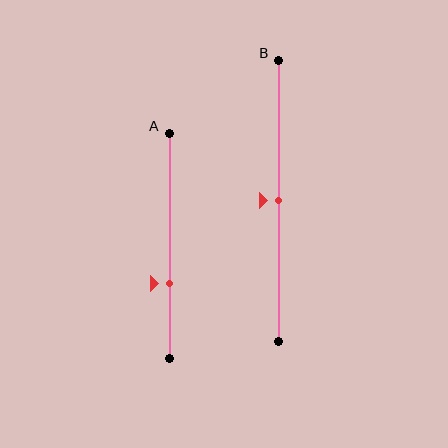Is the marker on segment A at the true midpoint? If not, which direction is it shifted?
No, the marker on segment A is shifted downward by about 17% of the segment length.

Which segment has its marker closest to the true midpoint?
Segment B has its marker closest to the true midpoint.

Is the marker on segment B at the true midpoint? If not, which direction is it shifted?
Yes, the marker on segment B is at the true midpoint.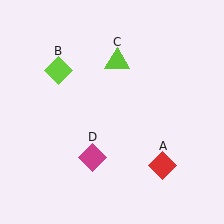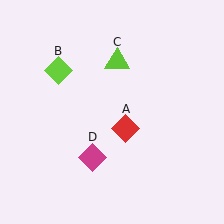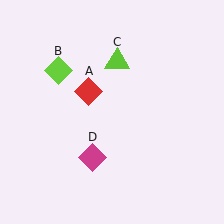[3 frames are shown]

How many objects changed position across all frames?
1 object changed position: red diamond (object A).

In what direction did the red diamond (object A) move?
The red diamond (object A) moved up and to the left.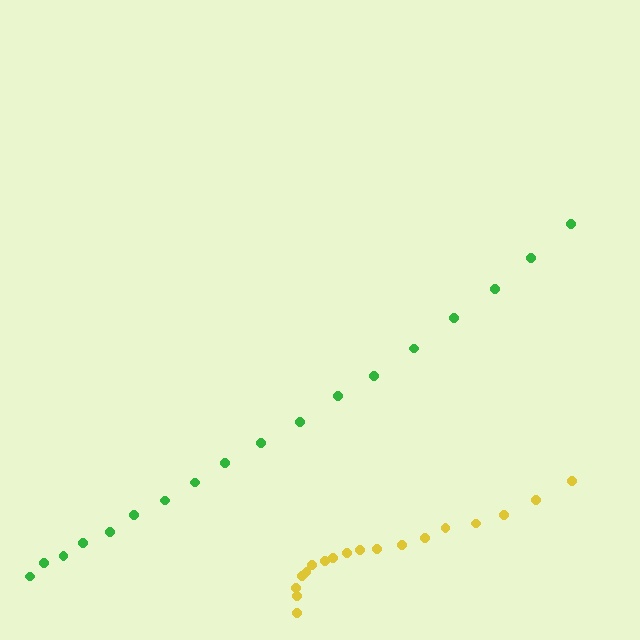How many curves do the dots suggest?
There are 2 distinct paths.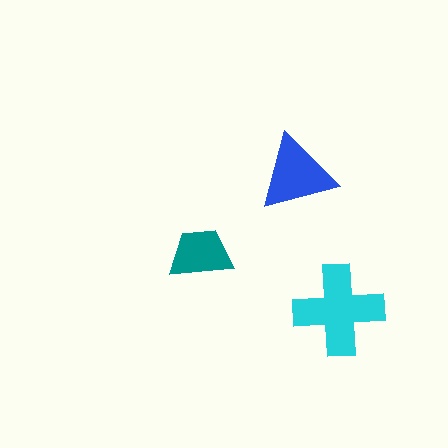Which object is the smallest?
The teal trapezoid.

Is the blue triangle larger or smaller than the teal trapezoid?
Larger.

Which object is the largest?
The cyan cross.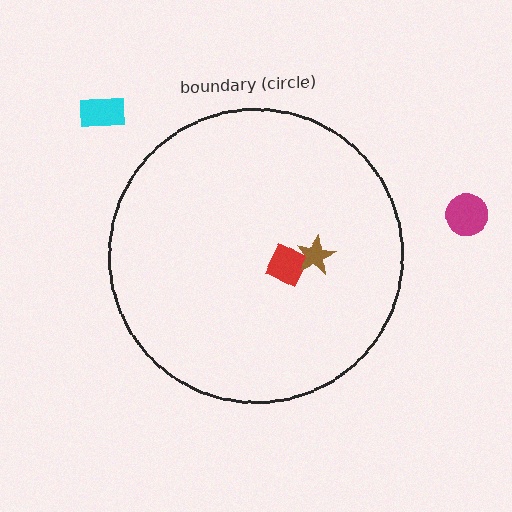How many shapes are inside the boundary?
2 inside, 2 outside.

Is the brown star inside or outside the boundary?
Inside.